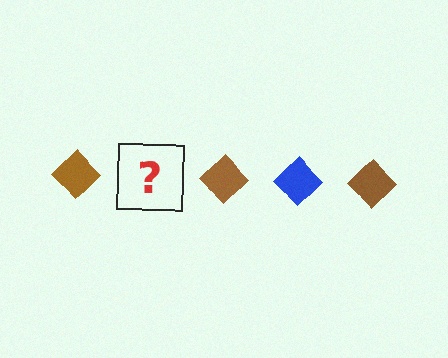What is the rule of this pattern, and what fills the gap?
The rule is that the pattern cycles through brown, blue diamonds. The gap should be filled with a blue diamond.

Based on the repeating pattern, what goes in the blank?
The blank should be a blue diamond.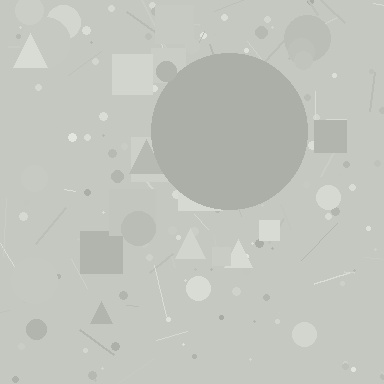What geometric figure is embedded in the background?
A circle is embedded in the background.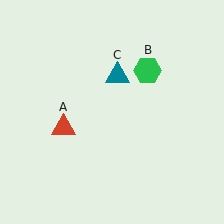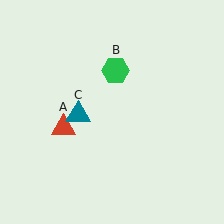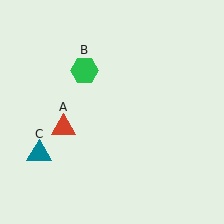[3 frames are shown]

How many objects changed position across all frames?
2 objects changed position: green hexagon (object B), teal triangle (object C).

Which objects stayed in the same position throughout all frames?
Red triangle (object A) remained stationary.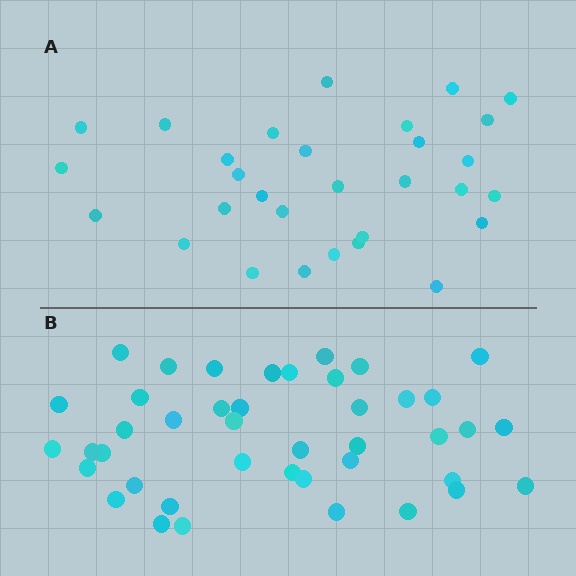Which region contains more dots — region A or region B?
Region B (the bottom region) has more dots.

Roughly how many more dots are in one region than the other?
Region B has roughly 12 or so more dots than region A.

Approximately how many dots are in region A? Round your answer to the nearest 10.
About 30 dots.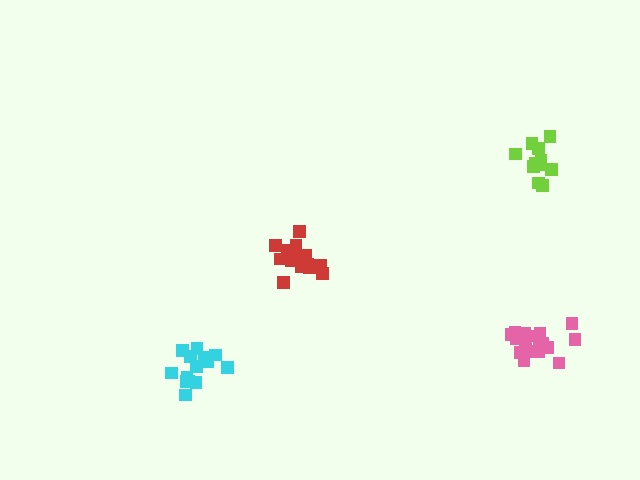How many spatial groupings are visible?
There are 4 spatial groupings.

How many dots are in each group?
Group 1: 14 dots, Group 2: 17 dots, Group 3: 16 dots, Group 4: 11 dots (58 total).